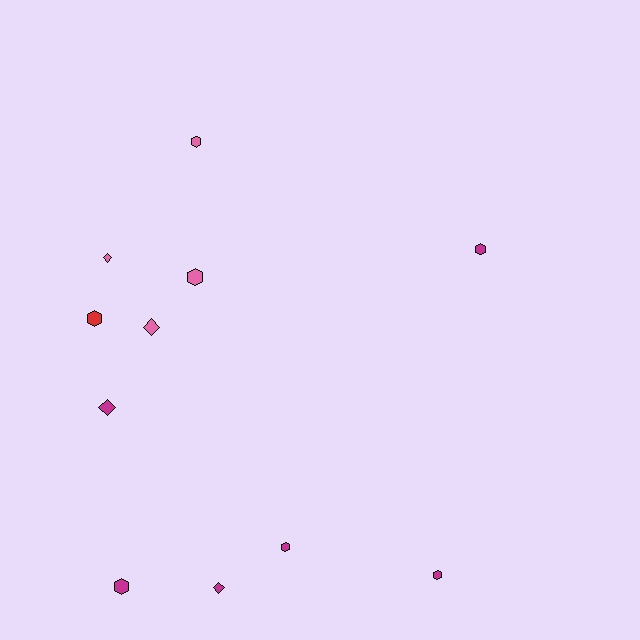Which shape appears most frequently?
Hexagon, with 7 objects.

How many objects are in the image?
There are 11 objects.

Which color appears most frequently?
Magenta, with 6 objects.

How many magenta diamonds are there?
There are 2 magenta diamonds.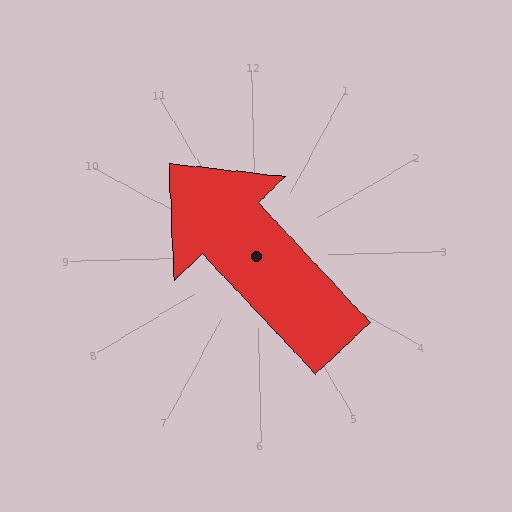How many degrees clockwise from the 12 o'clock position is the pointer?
Approximately 318 degrees.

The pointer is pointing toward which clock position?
Roughly 11 o'clock.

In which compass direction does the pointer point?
Northwest.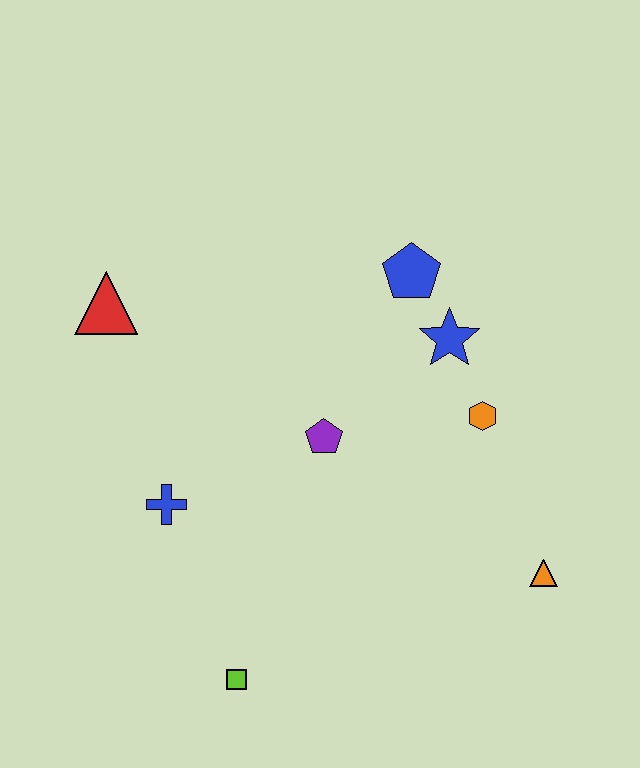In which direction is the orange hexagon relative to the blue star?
The orange hexagon is below the blue star.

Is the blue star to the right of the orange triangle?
No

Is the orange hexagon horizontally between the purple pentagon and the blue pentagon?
No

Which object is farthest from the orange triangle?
The red triangle is farthest from the orange triangle.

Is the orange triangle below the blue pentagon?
Yes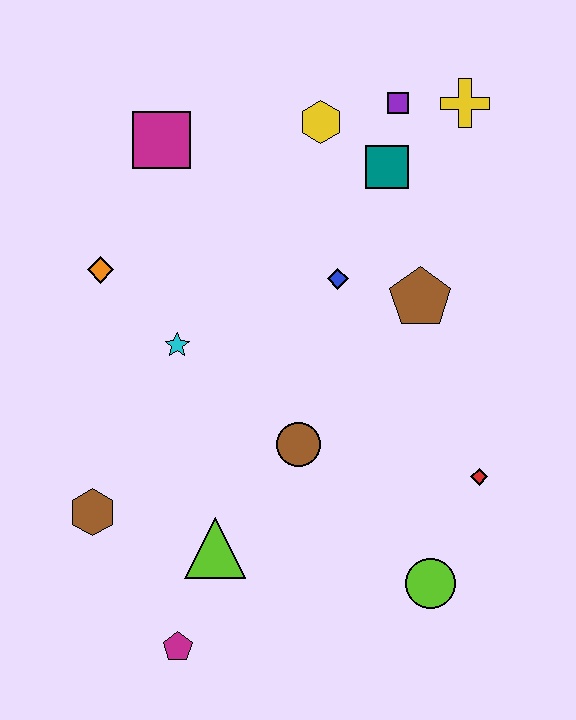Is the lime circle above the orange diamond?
No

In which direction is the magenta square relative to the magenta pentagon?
The magenta square is above the magenta pentagon.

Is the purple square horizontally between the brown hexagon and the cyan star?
No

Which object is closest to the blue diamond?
The brown pentagon is closest to the blue diamond.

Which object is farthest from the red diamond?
The magenta square is farthest from the red diamond.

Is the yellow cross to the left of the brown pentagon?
No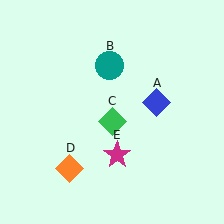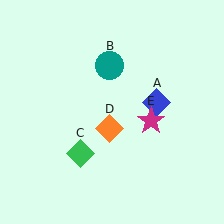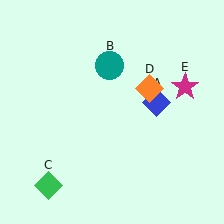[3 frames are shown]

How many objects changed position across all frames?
3 objects changed position: green diamond (object C), orange diamond (object D), magenta star (object E).